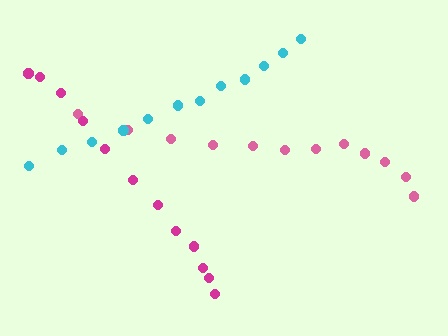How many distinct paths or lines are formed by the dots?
There are 3 distinct paths.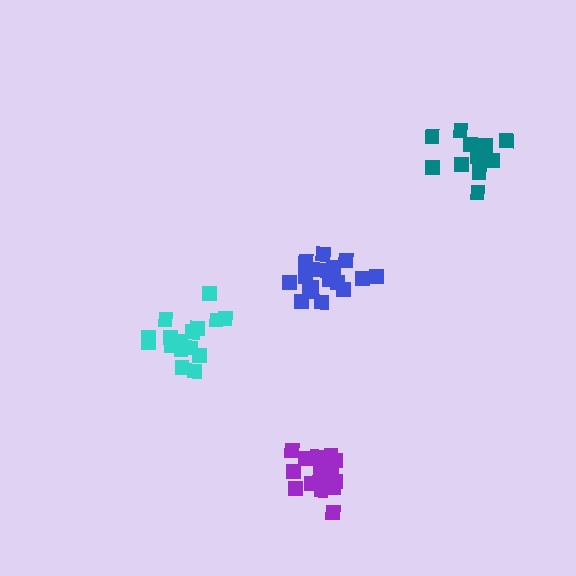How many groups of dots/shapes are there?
There are 4 groups.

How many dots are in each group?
Group 1: 16 dots, Group 2: 14 dots, Group 3: 16 dots, Group 4: 18 dots (64 total).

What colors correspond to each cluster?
The clusters are colored: cyan, teal, purple, blue.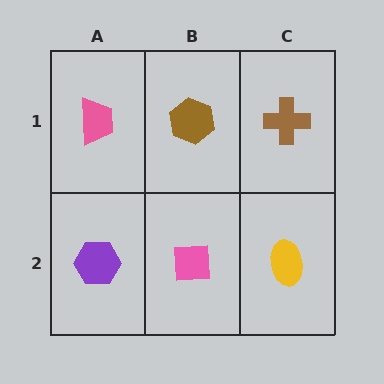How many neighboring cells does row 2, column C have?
2.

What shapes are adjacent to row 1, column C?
A yellow ellipse (row 2, column C), a brown hexagon (row 1, column B).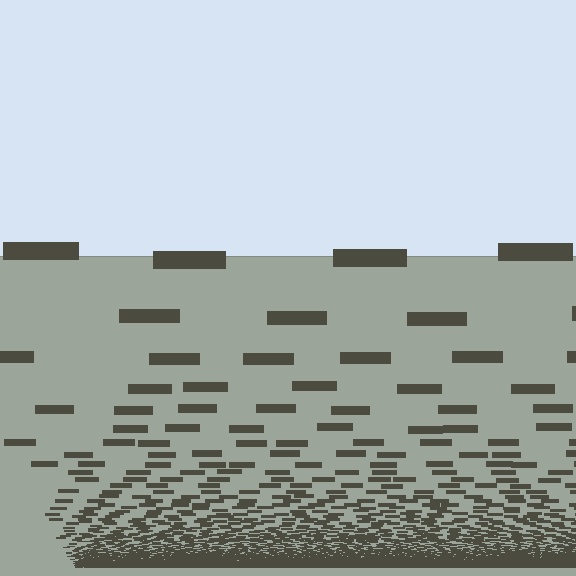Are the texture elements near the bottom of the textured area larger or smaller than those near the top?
Smaller. The gradient is inverted — elements near the bottom are smaller and denser.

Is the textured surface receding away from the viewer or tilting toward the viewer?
The surface appears to tilt toward the viewer. Texture elements get larger and sparser toward the top.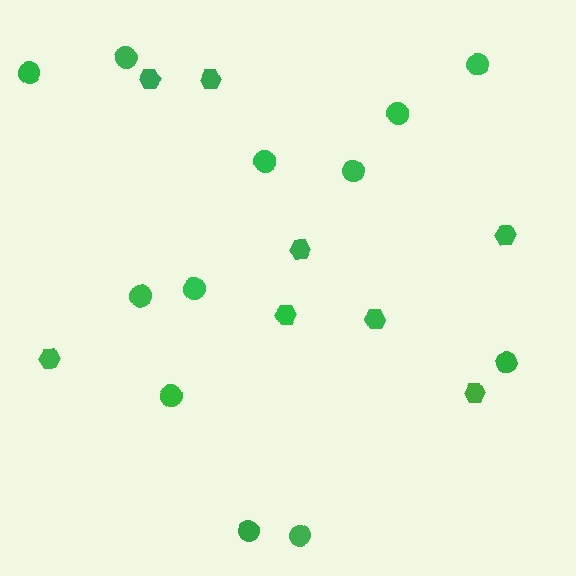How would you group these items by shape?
There are 2 groups: one group of hexagons (8) and one group of circles (12).